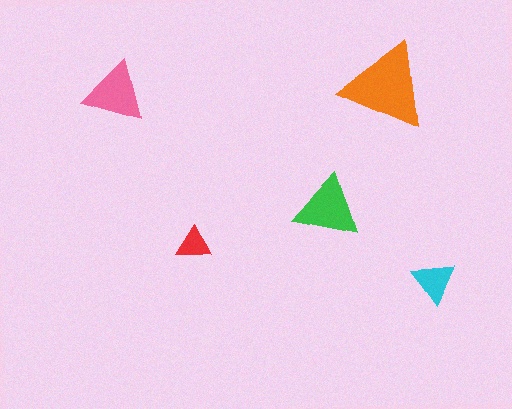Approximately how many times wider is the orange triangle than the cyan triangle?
About 2 times wider.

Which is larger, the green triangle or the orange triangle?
The orange one.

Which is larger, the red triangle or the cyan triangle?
The cyan one.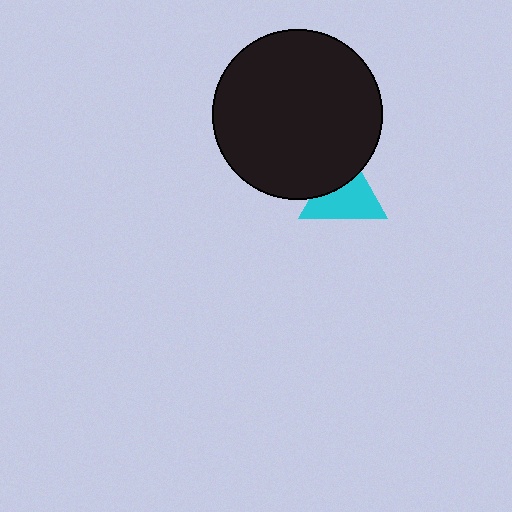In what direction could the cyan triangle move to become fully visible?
The cyan triangle could move down. That would shift it out from behind the black circle entirely.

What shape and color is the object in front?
The object in front is a black circle.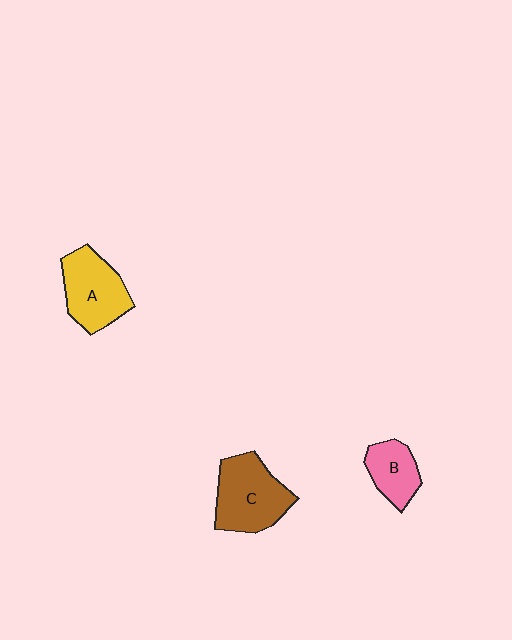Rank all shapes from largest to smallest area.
From largest to smallest: C (brown), A (yellow), B (pink).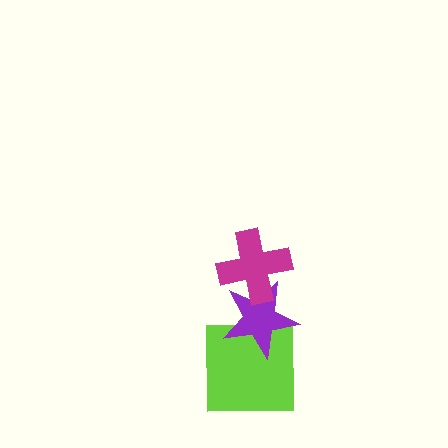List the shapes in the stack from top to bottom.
From top to bottom: the magenta cross, the purple star, the lime square.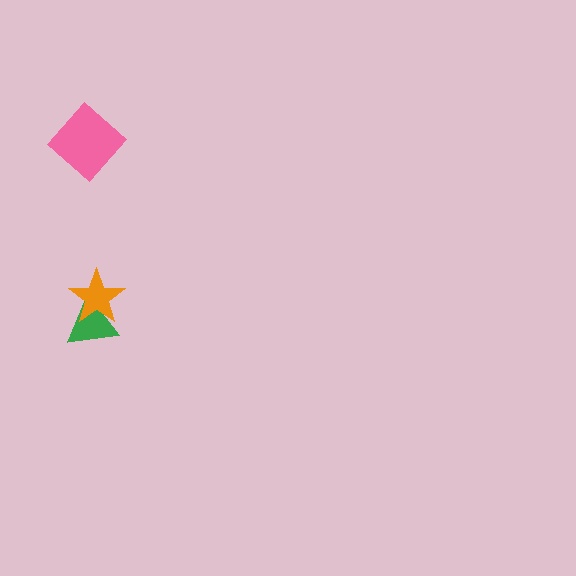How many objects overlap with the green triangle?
1 object overlaps with the green triangle.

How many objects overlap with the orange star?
1 object overlaps with the orange star.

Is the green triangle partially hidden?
Yes, it is partially covered by another shape.